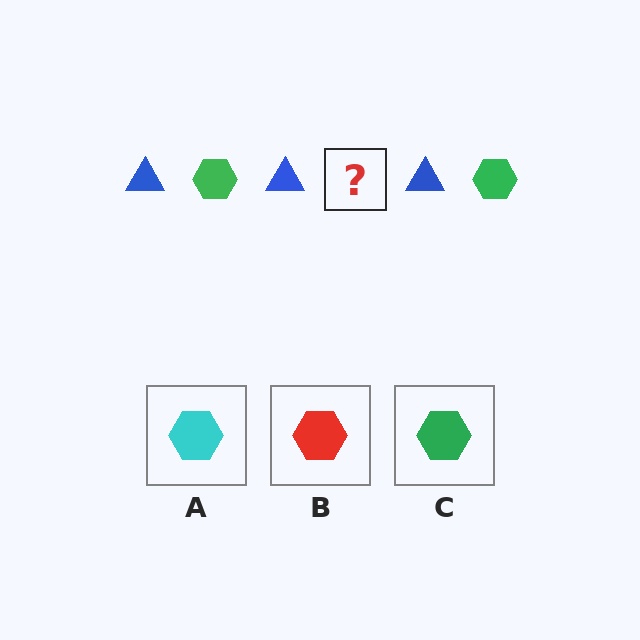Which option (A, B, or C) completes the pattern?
C.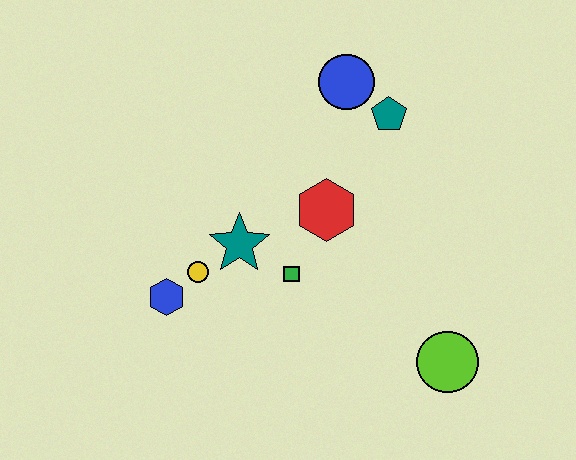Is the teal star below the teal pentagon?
Yes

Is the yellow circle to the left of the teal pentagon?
Yes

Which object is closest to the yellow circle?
The blue hexagon is closest to the yellow circle.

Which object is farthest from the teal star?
The lime circle is farthest from the teal star.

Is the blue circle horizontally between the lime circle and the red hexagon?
Yes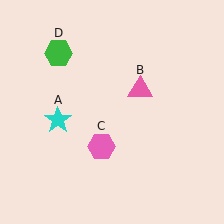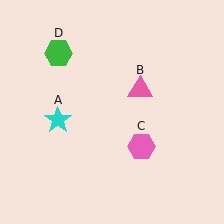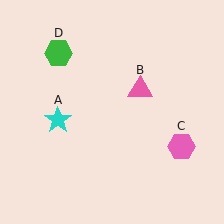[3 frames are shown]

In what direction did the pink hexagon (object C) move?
The pink hexagon (object C) moved right.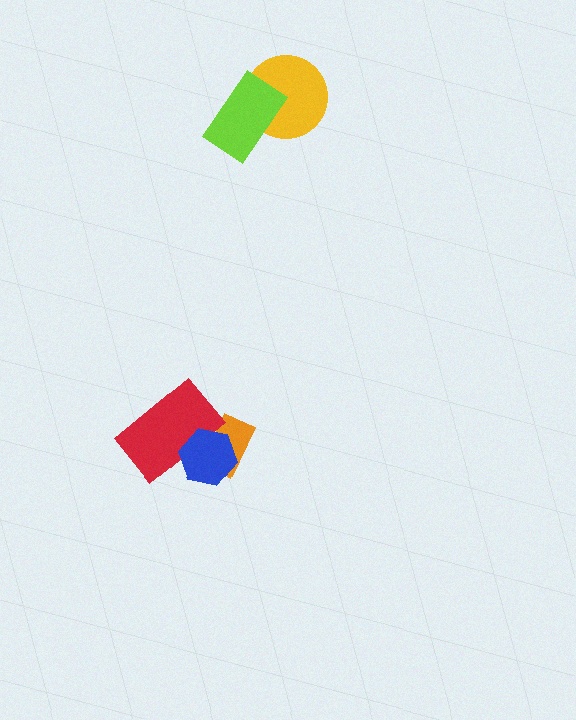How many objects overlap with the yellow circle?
1 object overlaps with the yellow circle.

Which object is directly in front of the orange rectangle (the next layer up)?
The red rectangle is directly in front of the orange rectangle.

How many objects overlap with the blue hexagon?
2 objects overlap with the blue hexagon.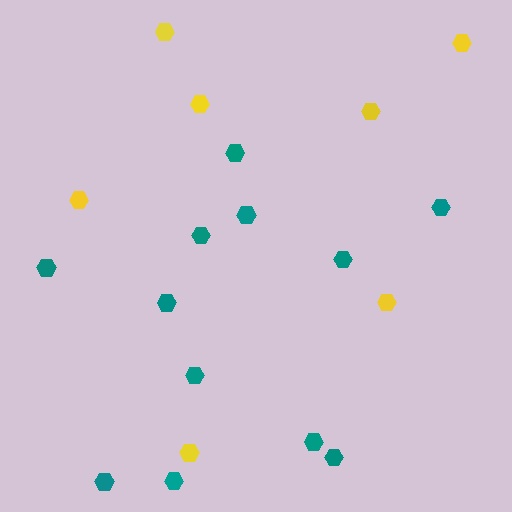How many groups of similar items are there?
There are 2 groups: one group of yellow hexagons (7) and one group of teal hexagons (12).